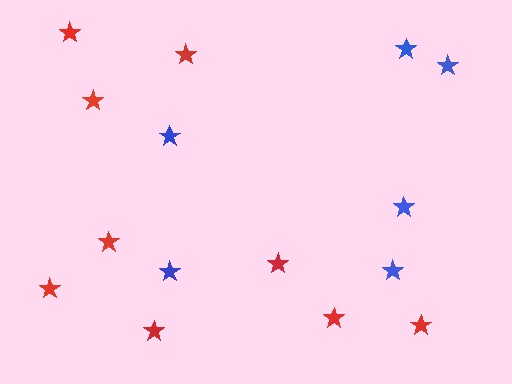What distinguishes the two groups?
There are 2 groups: one group of red stars (9) and one group of blue stars (6).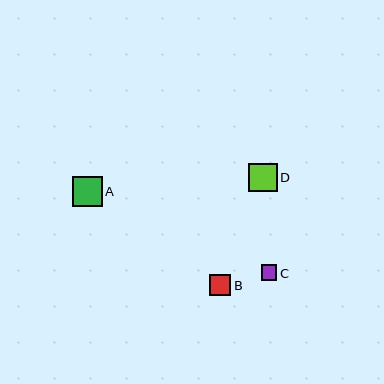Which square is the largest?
Square A is the largest with a size of approximately 30 pixels.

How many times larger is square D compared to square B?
Square D is approximately 1.3 times the size of square B.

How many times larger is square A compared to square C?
Square A is approximately 2.0 times the size of square C.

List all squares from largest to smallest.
From largest to smallest: A, D, B, C.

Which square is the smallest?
Square C is the smallest with a size of approximately 15 pixels.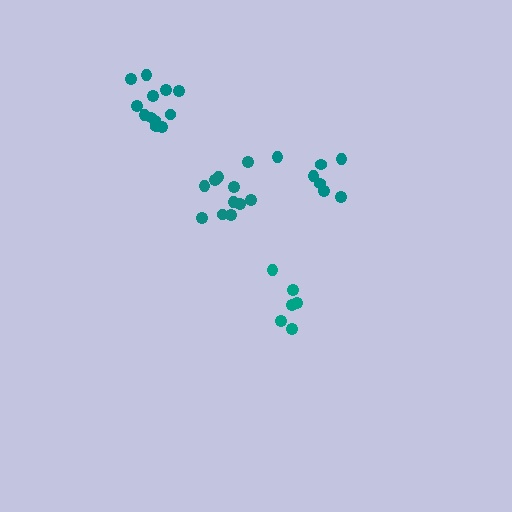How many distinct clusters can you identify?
There are 4 distinct clusters.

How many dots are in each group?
Group 1: 6 dots, Group 2: 11 dots, Group 3: 12 dots, Group 4: 7 dots (36 total).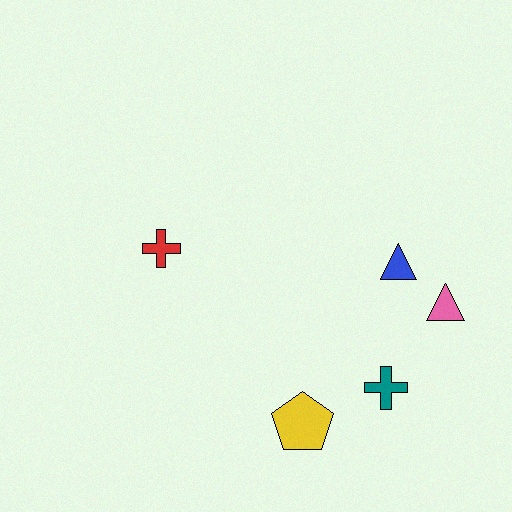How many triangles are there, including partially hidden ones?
There are 2 triangles.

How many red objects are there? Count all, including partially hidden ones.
There is 1 red object.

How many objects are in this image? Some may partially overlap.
There are 5 objects.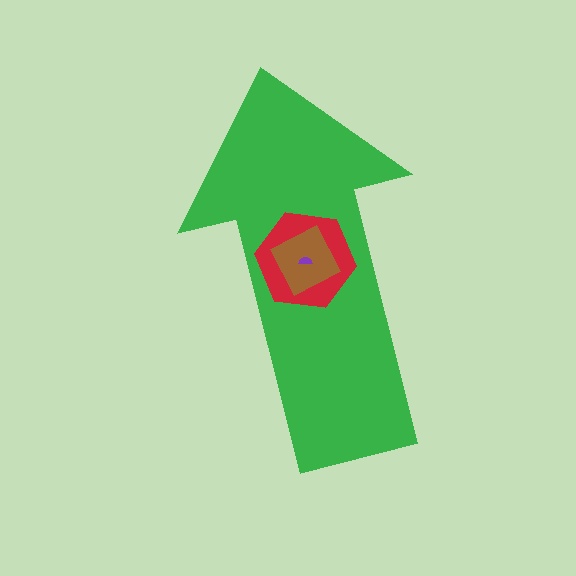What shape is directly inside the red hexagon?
The brown square.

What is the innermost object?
The purple semicircle.